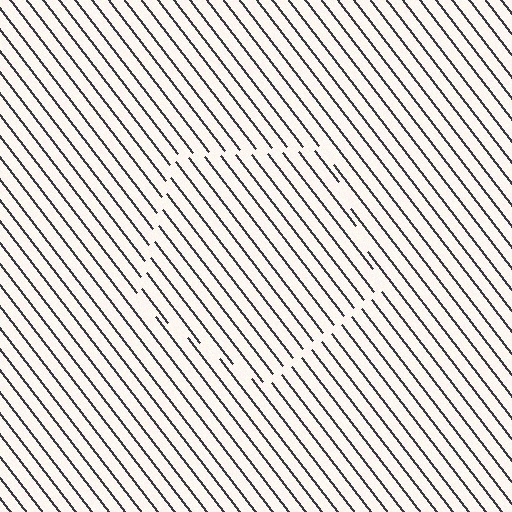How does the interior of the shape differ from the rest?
The interior of the shape contains the same grating, shifted by half a period — the contour is defined by the phase discontinuity where line-ends from the inner and outer gratings abut.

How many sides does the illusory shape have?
5 sides — the line-ends trace a pentagon.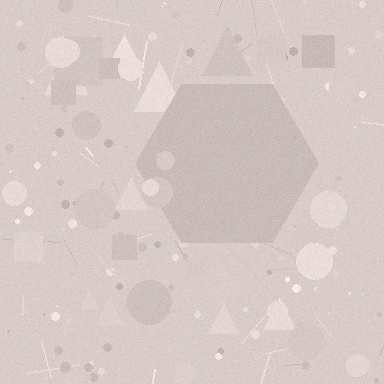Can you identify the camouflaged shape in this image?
The camouflaged shape is a hexagon.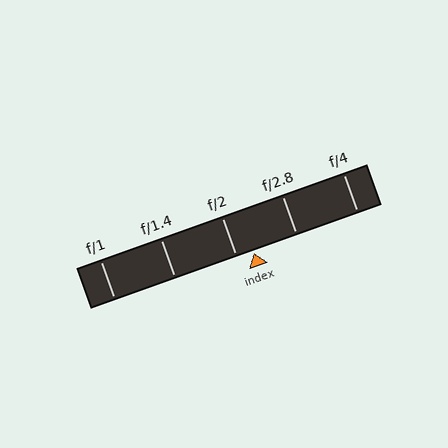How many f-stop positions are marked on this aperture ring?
There are 5 f-stop positions marked.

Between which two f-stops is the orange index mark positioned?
The index mark is between f/2 and f/2.8.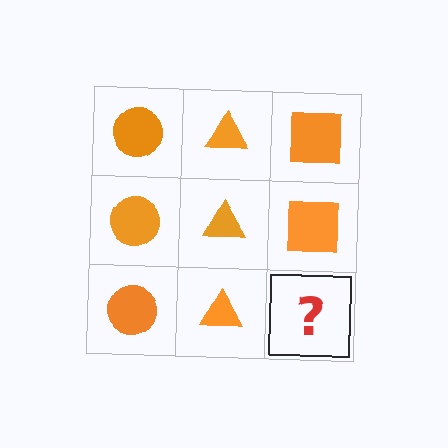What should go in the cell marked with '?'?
The missing cell should contain an orange square.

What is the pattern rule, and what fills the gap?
The rule is that each column has a consistent shape. The gap should be filled with an orange square.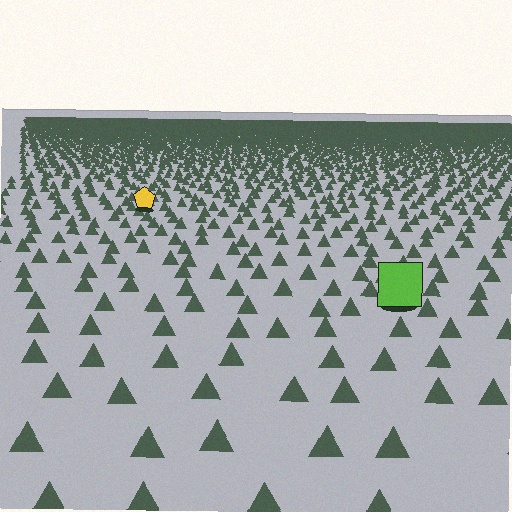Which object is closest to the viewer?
The lime square is closest. The texture marks near it are larger and more spread out.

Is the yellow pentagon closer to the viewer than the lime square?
No. The lime square is closer — you can tell from the texture gradient: the ground texture is coarser near it.